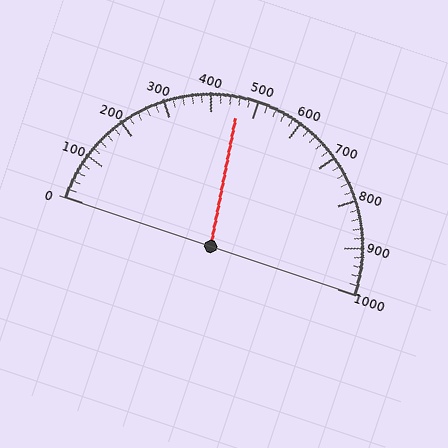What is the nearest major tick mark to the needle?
The nearest major tick mark is 500.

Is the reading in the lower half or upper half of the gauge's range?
The reading is in the lower half of the range (0 to 1000).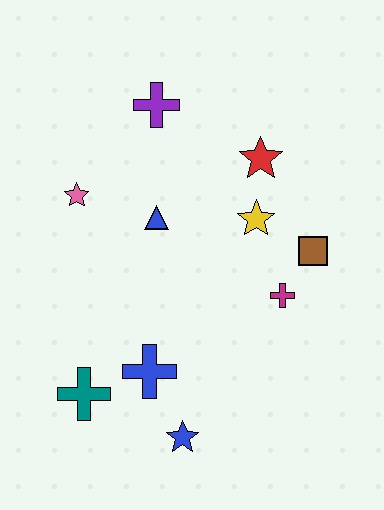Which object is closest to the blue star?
The blue cross is closest to the blue star.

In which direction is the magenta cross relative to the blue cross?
The magenta cross is to the right of the blue cross.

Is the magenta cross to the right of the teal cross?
Yes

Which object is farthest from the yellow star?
The teal cross is farthest from the yellow star.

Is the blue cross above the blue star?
Yes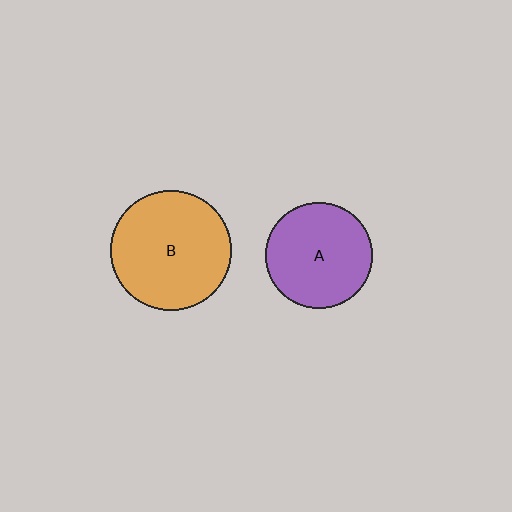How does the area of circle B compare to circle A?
Approximately 1.3 times.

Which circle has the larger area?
Circle B (orange).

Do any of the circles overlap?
No, none of the circles overlap.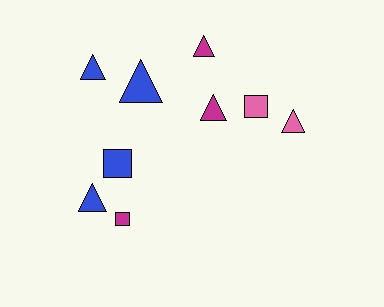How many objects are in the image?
There are 9 objects.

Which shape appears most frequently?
Triangle, with 6 objects.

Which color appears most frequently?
Blue, with 4 objects.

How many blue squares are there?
There is 1 blue square.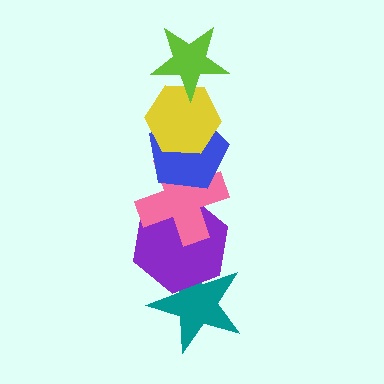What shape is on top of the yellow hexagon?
The lime star is on top of the yellow hexagon.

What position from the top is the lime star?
The lime star is 1st from the top.